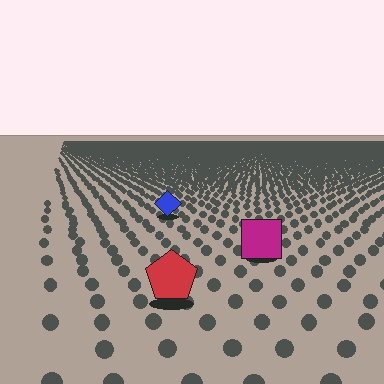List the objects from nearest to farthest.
From nearest to farthest: the red pentagon, the magenta square, the blue diamond.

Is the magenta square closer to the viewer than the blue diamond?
Yes. The magenta square is closer — you can tell from the texture gradient: the ground texture is coarser near it.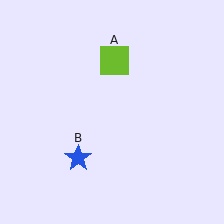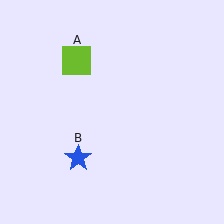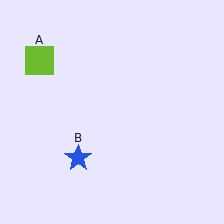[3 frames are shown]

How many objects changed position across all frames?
1 object changed position: lime square (object A).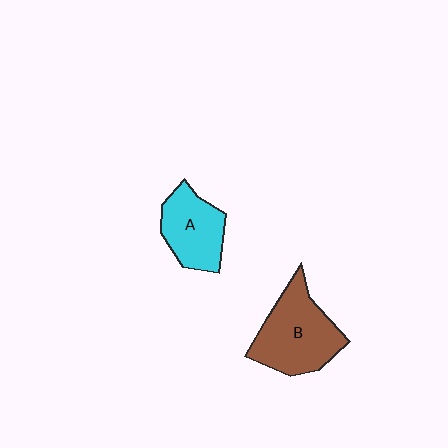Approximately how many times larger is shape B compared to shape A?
Approximately 1.4 times.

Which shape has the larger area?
Shape B (brown).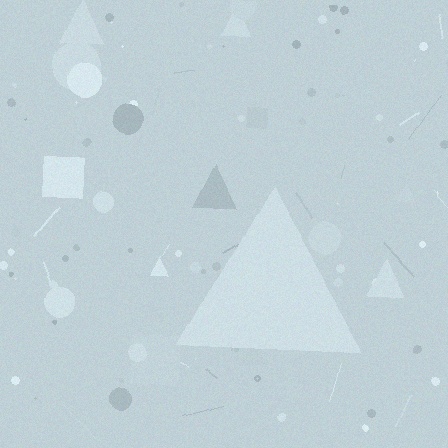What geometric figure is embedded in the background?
A triangle is embedded in the background.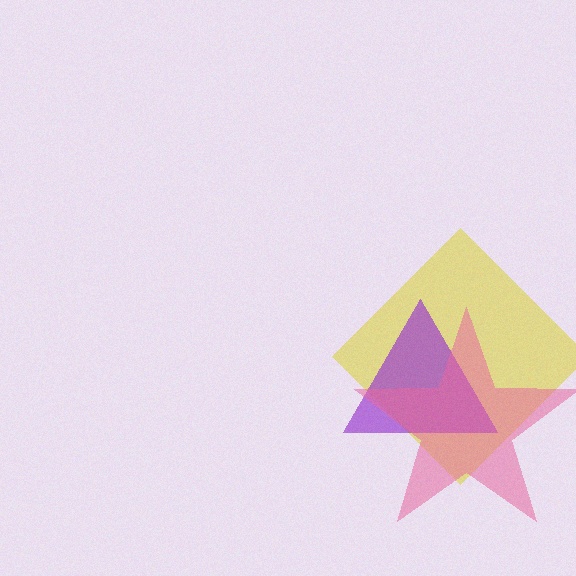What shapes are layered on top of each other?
The layered shapes are: a yellow diamond, a purple triangle, a pink star.